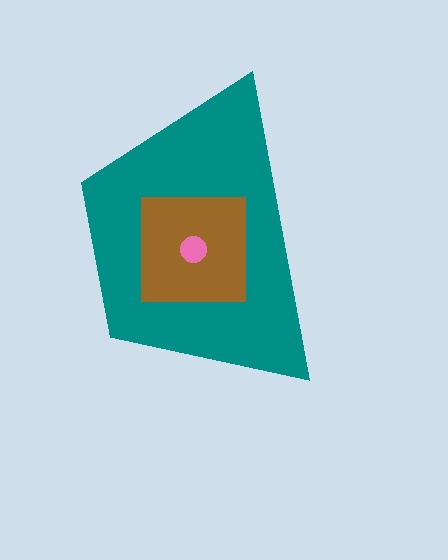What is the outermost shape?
The teal trapezoid.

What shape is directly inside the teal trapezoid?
The brown square.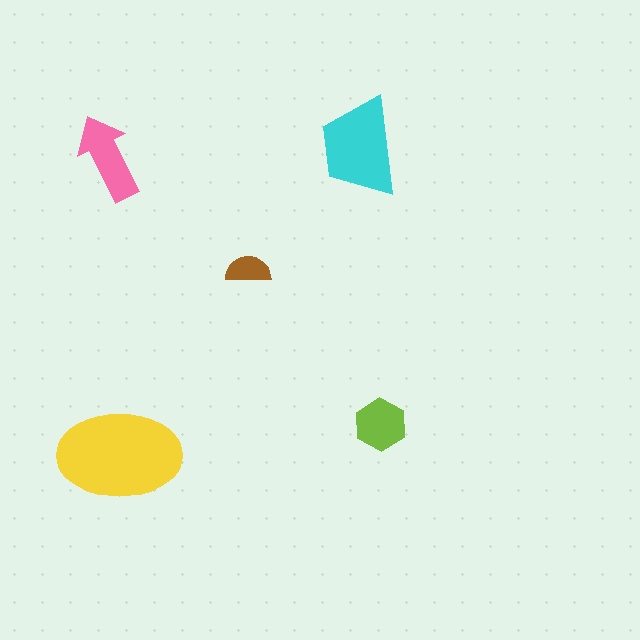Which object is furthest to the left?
The pink arrow is leftmost.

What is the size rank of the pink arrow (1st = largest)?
3rd.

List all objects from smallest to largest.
The brown semicircle, the lime hexagon, the pink arrow, the cyan trapezoid, the yellow ellipse.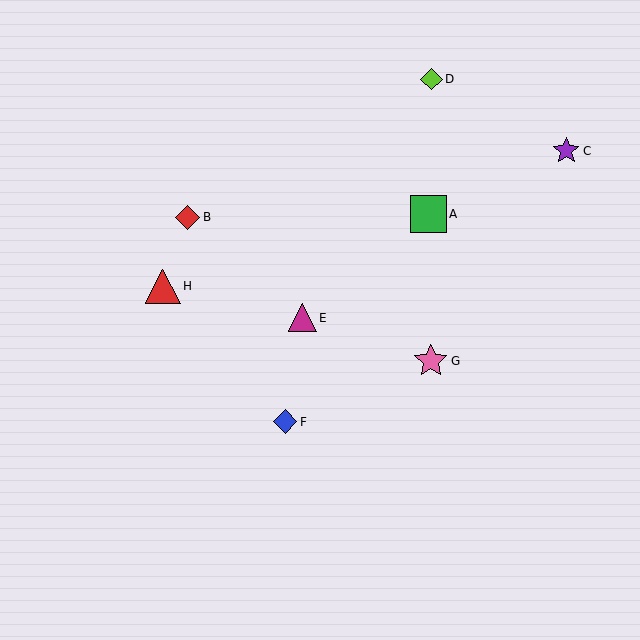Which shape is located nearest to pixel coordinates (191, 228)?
The red diamond (labeled B) at (188, 217) is nearest to that location.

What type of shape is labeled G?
Shape G is a pink star.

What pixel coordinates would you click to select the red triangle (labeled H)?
Click at (163, 286) to select the red triangle H.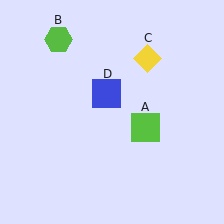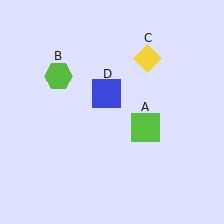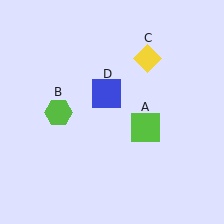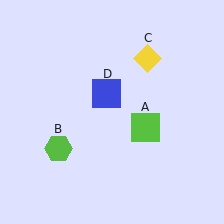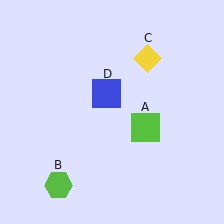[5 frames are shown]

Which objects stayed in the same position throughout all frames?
Lime square (object A) and yellow diamond (object C) and blue square (object D) remained stationary.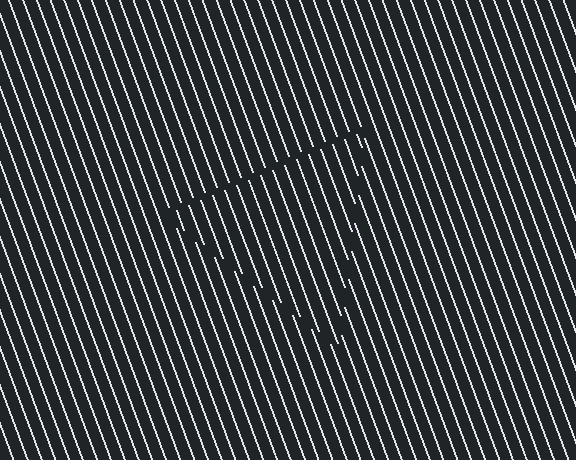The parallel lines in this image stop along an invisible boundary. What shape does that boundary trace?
An illusory triangle. The interior of the shape contains the same grating, shifted by half a period — the contour is defined by the phase discontinuity where line-ends from the inner and outer gratings abut.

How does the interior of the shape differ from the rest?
The interior of the shape contains the same grating, shifted by half a period — the contour is defined by the phase discontinuity where line-ends from the inner and outer gratings abut.